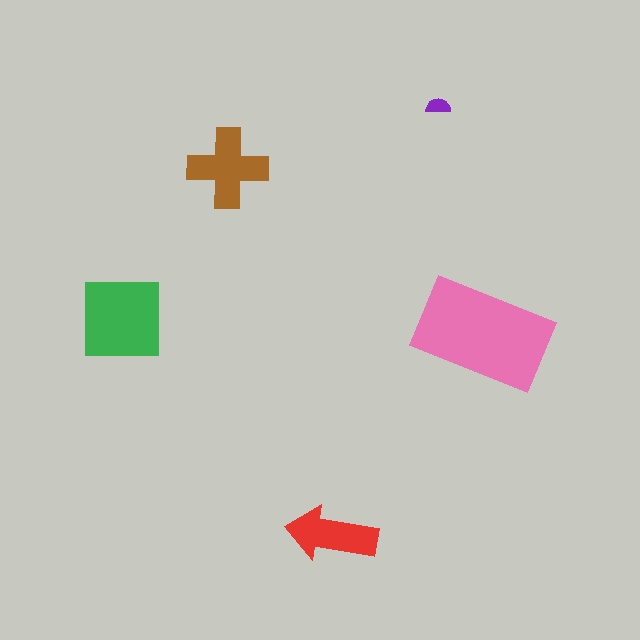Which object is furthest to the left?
The green square is leftmost.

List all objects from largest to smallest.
The pink rectangle, the green square, the brown cross, the red arrow, the purple semicircle.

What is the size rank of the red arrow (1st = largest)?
4th.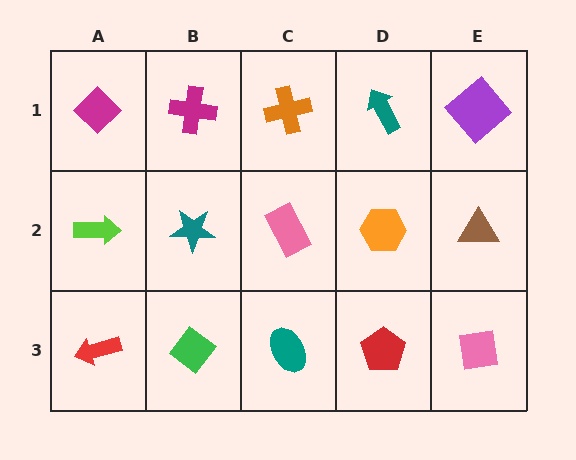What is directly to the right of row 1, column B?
An orange cross.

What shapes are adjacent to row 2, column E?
A purple diamond (row 1, column E), a pink square (row 3, column E), an orange hexagon (row 2, column D).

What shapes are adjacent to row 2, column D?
A teal arrow (row 1, column D), a red pentagon (row 3, column D), a pink rectangle (row 2, column C), a brown triangle (row 2, column E).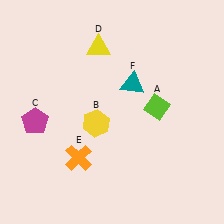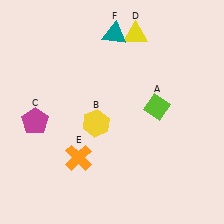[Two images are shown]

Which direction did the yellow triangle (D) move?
The yellow triangle (D) moved right.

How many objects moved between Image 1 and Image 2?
2 objects moved between the two images.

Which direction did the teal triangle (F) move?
The teal triangle (F) moved up.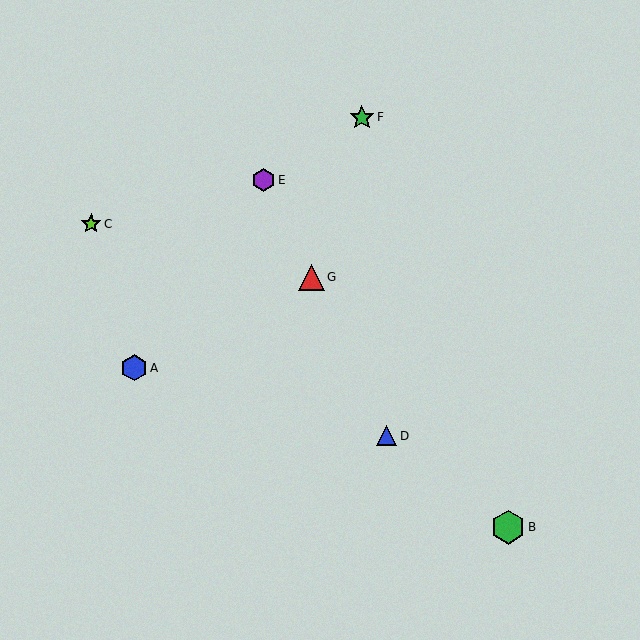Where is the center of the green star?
The center of the green star is at (362, 118).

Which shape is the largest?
The green hexagon (labeled B) is the largest.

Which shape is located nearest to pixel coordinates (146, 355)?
The blue hexagon (labeled A) at (134, 368) is nearest to that location.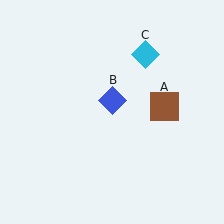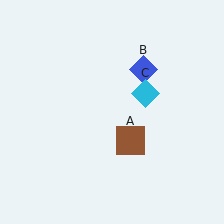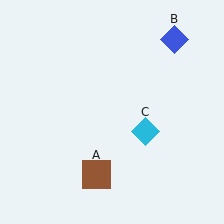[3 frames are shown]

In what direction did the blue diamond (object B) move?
The blue diamond (object B) moved up and to the right.